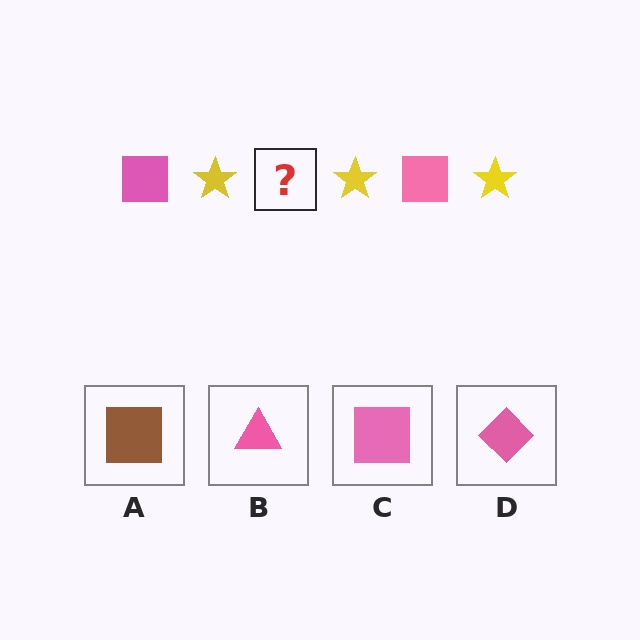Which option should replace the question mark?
Option C.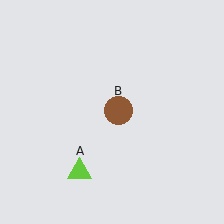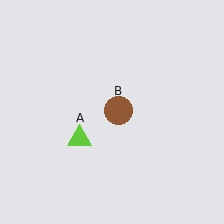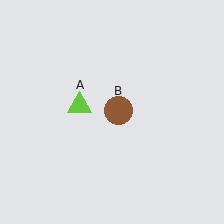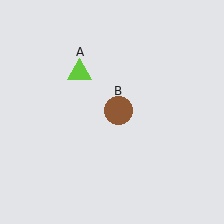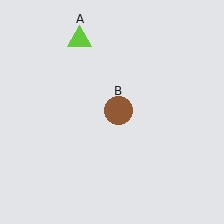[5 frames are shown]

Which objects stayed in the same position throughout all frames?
Brown circle (object B) remained stationary.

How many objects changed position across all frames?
1 object changed position: lime triangle (object A).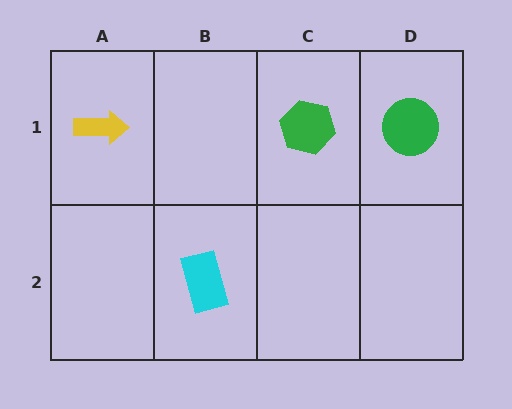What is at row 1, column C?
A green hexagon.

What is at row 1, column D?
A green circle.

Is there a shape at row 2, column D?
No, that cell is empty.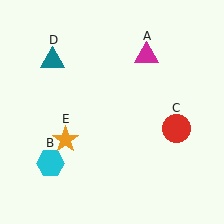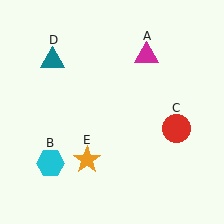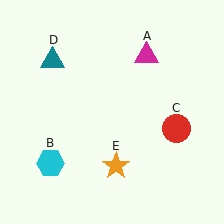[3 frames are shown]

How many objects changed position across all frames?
1 object changed position: orange star (object E).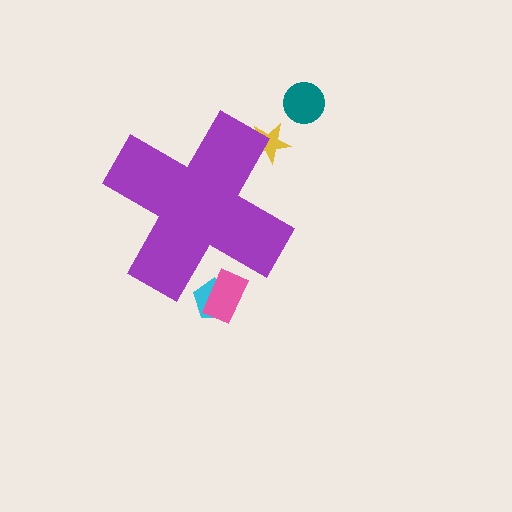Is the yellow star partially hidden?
Yes, the yellow star is partially hidden behind the purple cross.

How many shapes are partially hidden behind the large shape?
3 shapes are partially hidden.